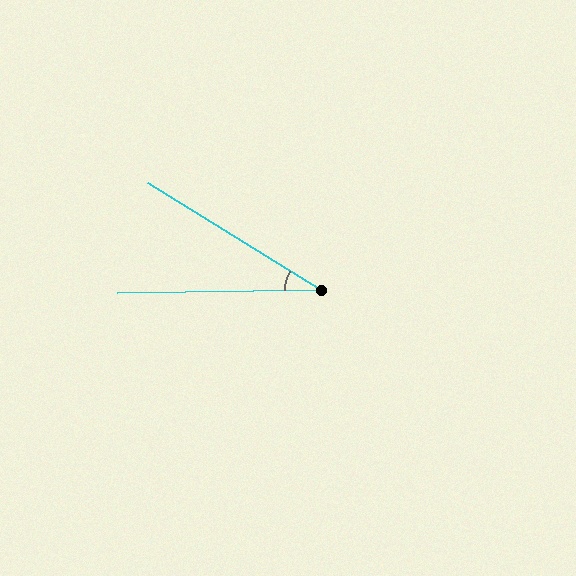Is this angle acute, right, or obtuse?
It is acute.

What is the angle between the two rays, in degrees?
Approximately 33 degrees.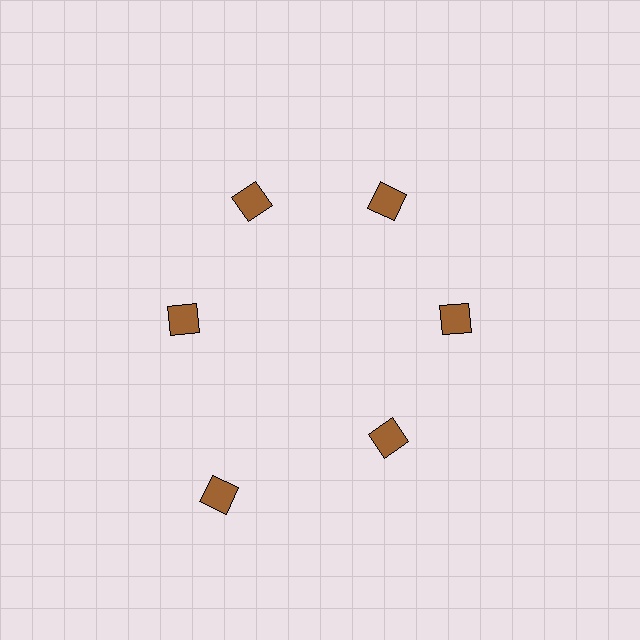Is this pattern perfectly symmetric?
No. The 6 brown diamonds are arranged in a ring, but one element near the 7 o'clock position is pushed outward from the center, breaking the 6-fold rotational symmetry.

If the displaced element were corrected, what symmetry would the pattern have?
It would have 6-fold rotational symmetry — the pattern would map onto itself every 60 degrees.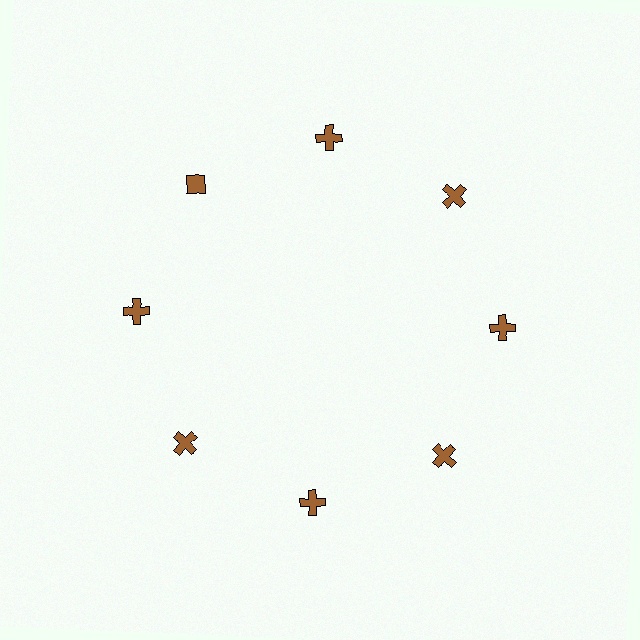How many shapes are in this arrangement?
There are 8 shapes arranged in a ring pattern.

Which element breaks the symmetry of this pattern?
The brown diamond at roughly the 10 o'clock position breaks the symmetry. All other shapes are brown crosses.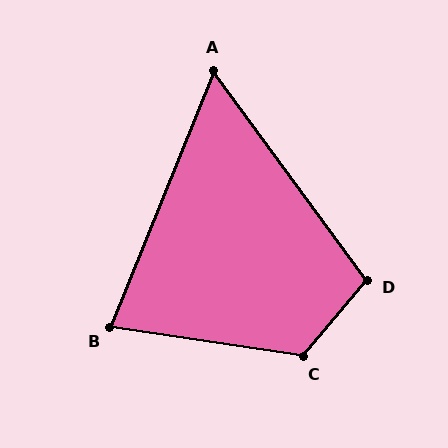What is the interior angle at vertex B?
Approximately 76 degrees (acute).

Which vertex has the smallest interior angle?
A, at approximately 58 degrees.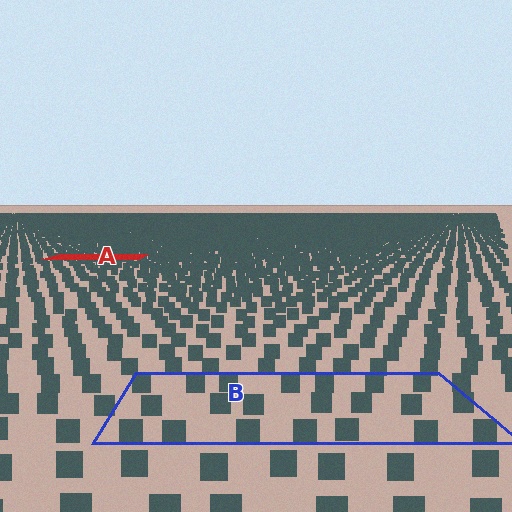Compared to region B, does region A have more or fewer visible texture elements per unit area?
Region A has more texture elements per unit area — they are packed more densely because it is farther away.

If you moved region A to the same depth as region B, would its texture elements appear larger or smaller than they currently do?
They would appear larger. At a closer depth, the same texture elements are projected at a bigger on-screen size.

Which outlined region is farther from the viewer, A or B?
Region A is farther from the viewer — the texture elements inside it appear smaller and more densely packed.